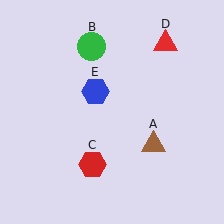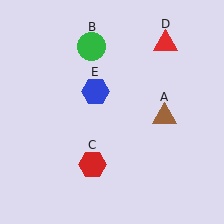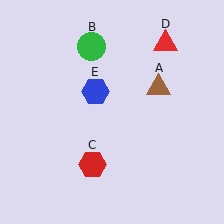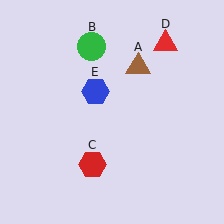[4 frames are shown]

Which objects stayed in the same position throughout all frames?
Green circle (object B) and red hexagon (object C) and red triangle (object D) and blue hexagon (object E) remained stationary.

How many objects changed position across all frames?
1 object changed position: brown triangle (object A).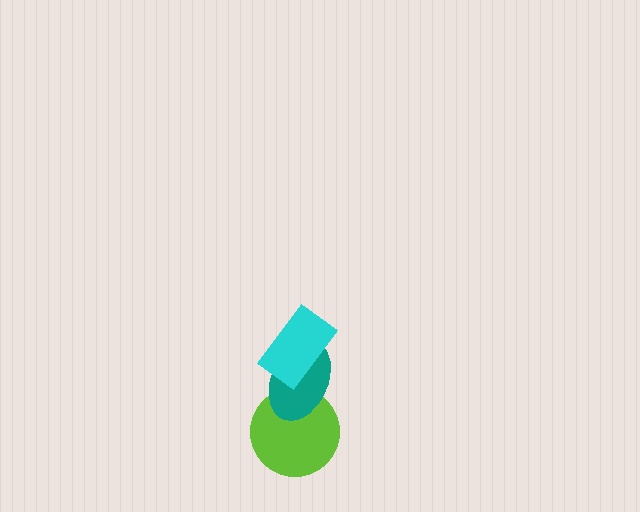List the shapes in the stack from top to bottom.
From top to bottom: the cyan rectangle, the teal ellipse, the lime circle.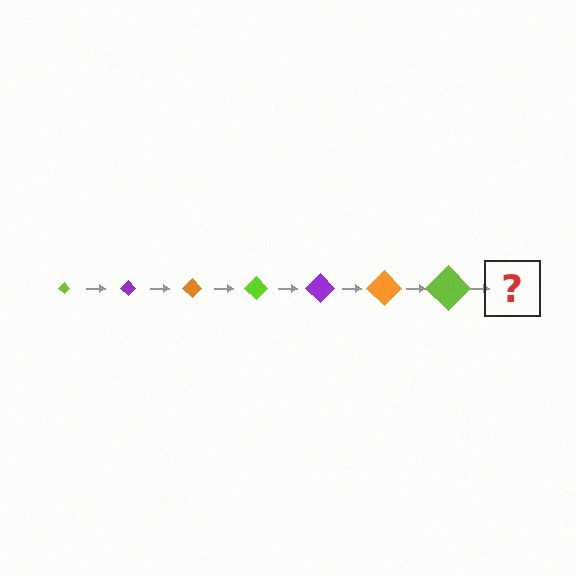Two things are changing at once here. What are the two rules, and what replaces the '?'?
The two rules are that the diamond grows larger each step and the color cycles through lime, purple, and orange. The '?' should be a purple diamond, larger than the previous one.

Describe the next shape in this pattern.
It should be a purple diamond, larger than the previous one.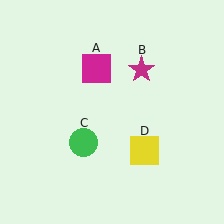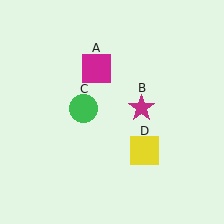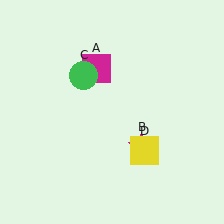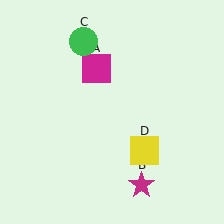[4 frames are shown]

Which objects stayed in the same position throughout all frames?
Magenta square (object A) and yellow square (object D) remained stationary.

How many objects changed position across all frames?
2 objects changed position: magenta star (object B), green circle (object C).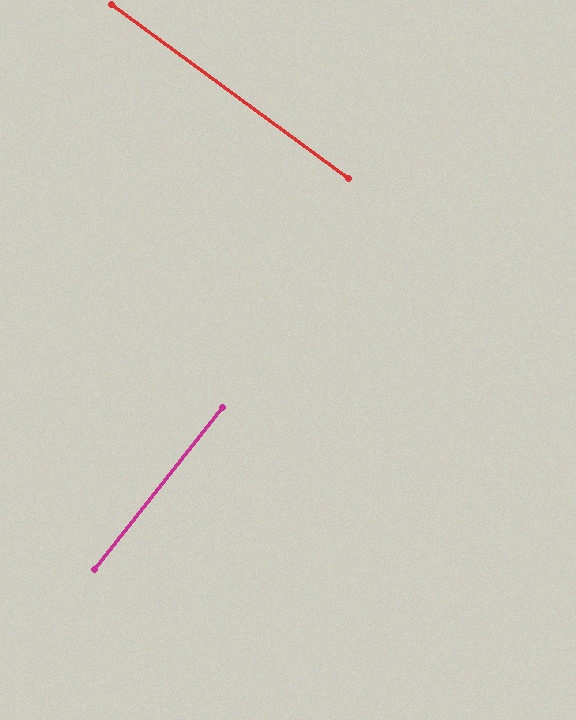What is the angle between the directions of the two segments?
Approximately 88 degrees.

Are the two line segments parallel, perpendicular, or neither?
Perpendicular — they meet at approximately 88°.